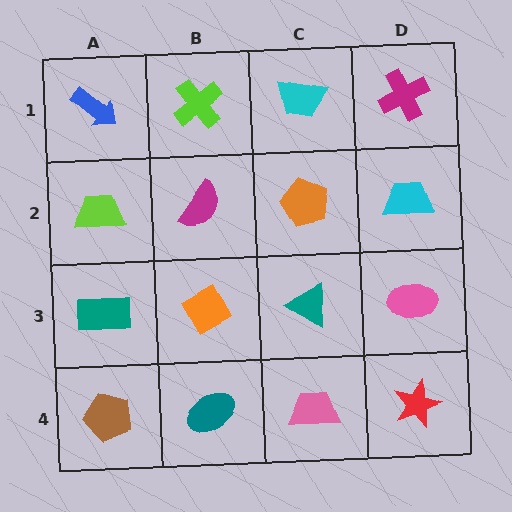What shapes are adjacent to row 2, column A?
A blue arrow (row 1, column A), a teal rectangle (row 3, column A), a magenta semicircle (row 2, column B).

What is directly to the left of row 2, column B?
A lime trapezoid.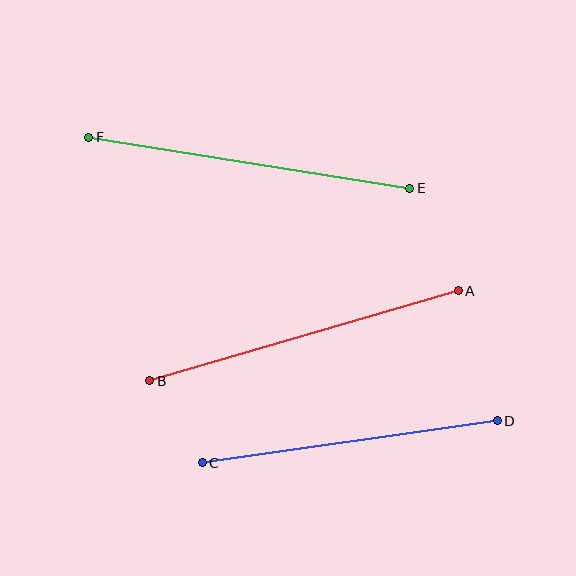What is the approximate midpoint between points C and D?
The midpoint is at approximately (350, 442) pixels.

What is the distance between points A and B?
The distance is approximately 321 pixels.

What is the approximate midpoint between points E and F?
The midpoint is at approximately (249, 163) pixels.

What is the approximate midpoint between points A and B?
The midpoint is at approximately (304, 336) pixels.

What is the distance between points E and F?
The distance is approximately 325 pixels.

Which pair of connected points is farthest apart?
Points E and F are farthest apart.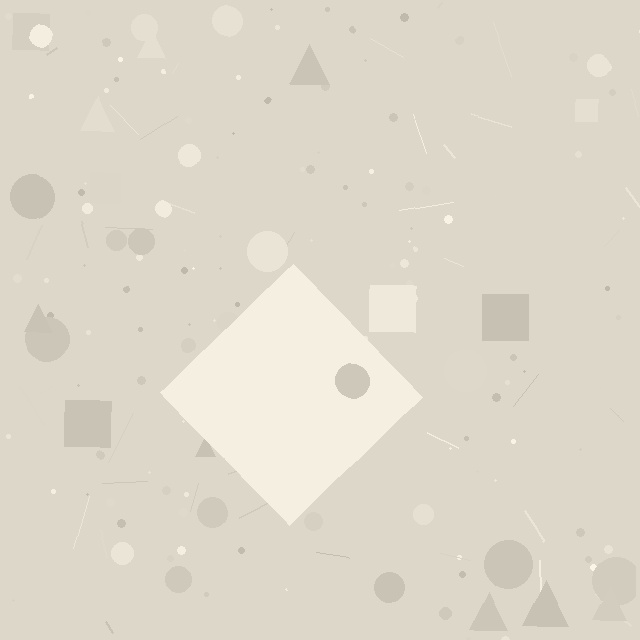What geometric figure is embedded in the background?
A diamond is embedded in the background.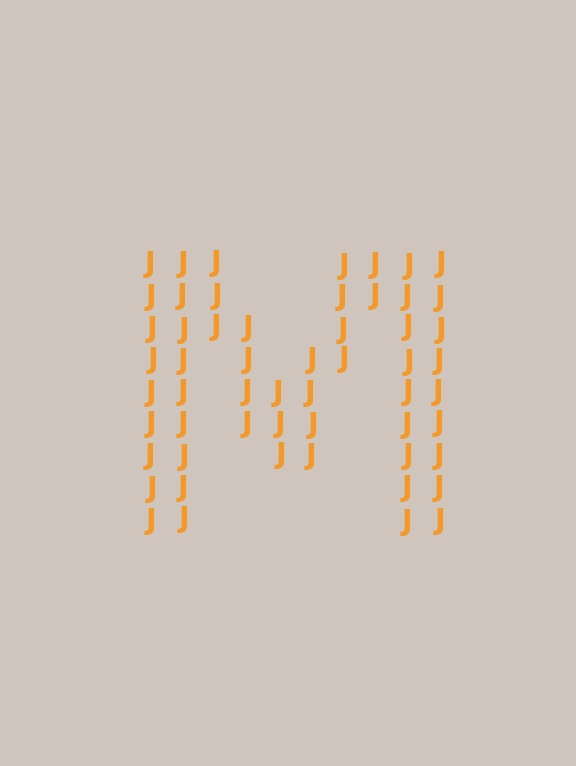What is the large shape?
The large shape is the letter M.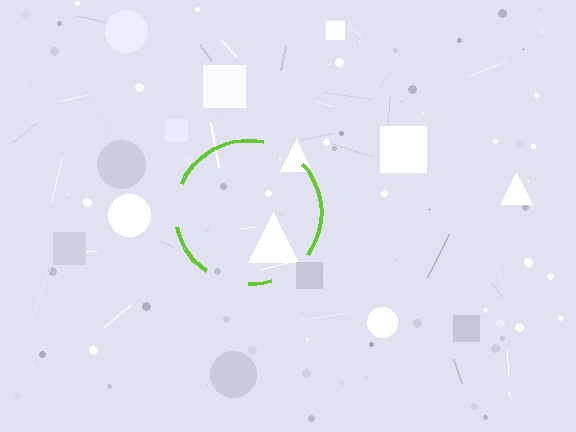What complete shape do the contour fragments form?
The contour fragments form a circle.